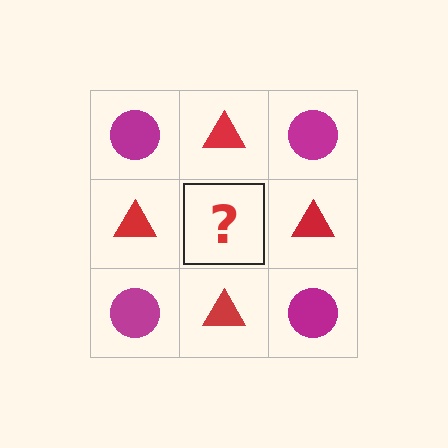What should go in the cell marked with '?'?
The missing cell should contain a magenta circle.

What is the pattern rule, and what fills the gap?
The rule is that it alternates magenta circle and red triangle in a checkerboard pattern. The gap should be filled with a magenta circle.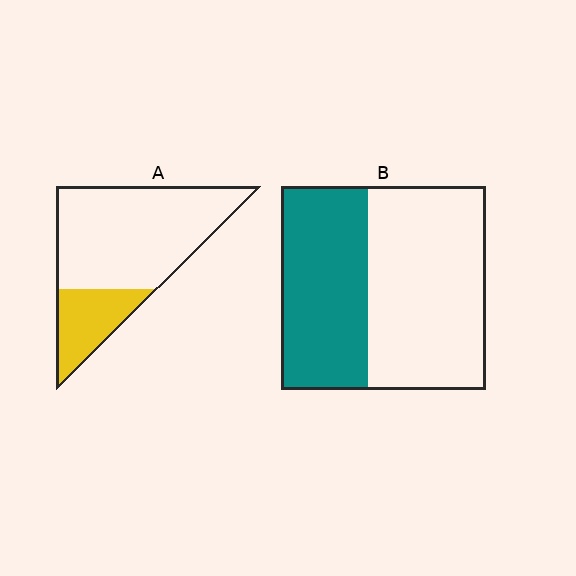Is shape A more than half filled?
No.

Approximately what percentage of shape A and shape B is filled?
A is approximately 25% and B is approximately 40%.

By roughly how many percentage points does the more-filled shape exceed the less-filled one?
By roughly 20 percentage points (B over A).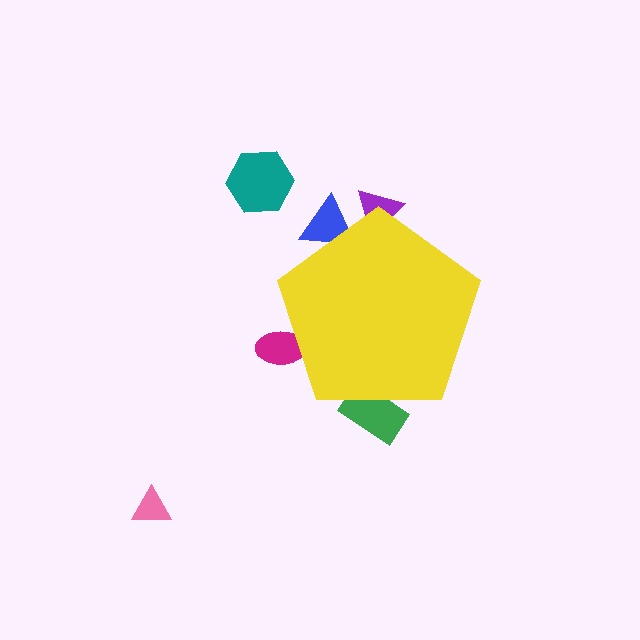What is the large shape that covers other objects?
A yellow pentagon.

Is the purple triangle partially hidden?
Yes, the purple triangle is partially hidden behind the yellow pentagon.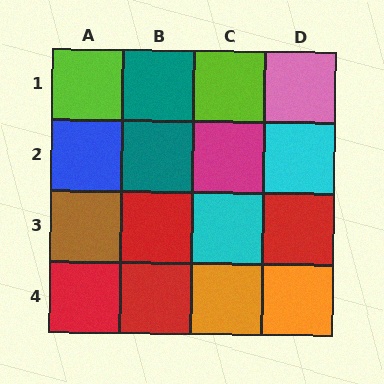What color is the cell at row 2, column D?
Cyan.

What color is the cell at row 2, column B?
Teal.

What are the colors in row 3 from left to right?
Brown, red, cyan, red.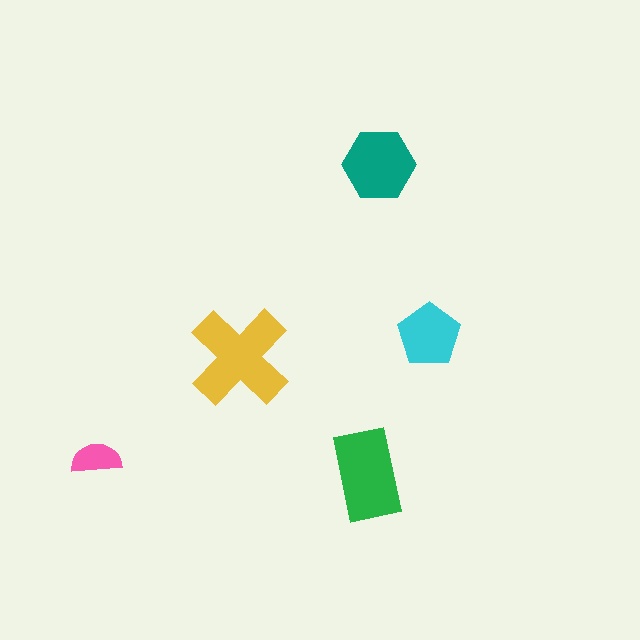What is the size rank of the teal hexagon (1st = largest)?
3rd.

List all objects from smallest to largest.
The pink semicircle, the cyan pentagon, the teal hexagon, the green rectangle, the yellow cross.